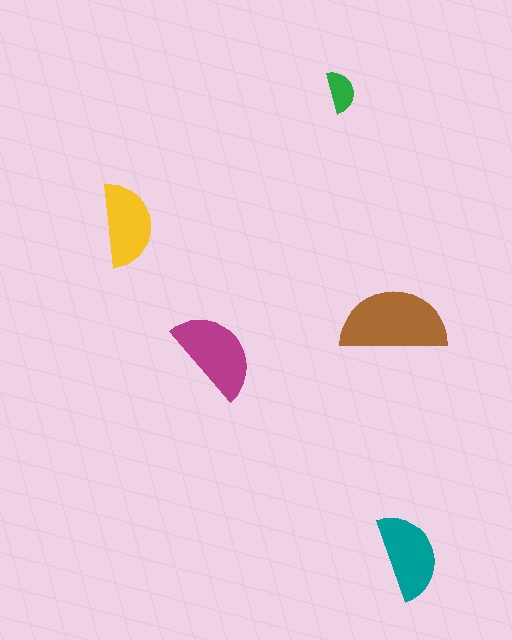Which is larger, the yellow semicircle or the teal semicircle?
The teal one.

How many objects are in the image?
There are 5 objects in the image.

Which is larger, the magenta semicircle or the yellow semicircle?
The magenta one.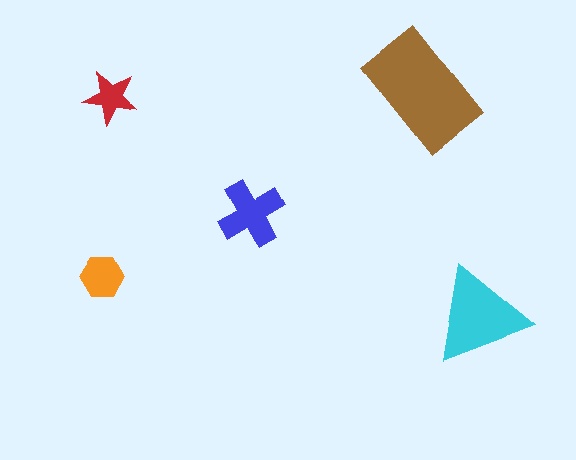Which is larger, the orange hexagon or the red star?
The orange hexagon.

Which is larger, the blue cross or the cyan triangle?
The cyan triangle.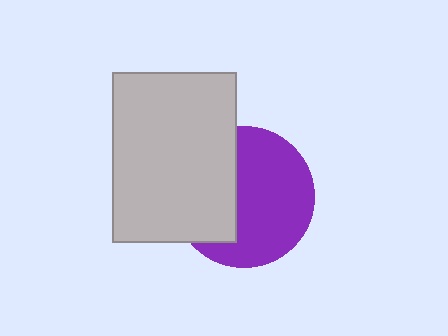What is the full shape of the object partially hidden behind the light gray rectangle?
The partially hidden object is a purple circle.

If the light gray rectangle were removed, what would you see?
You would see the complete purple circle.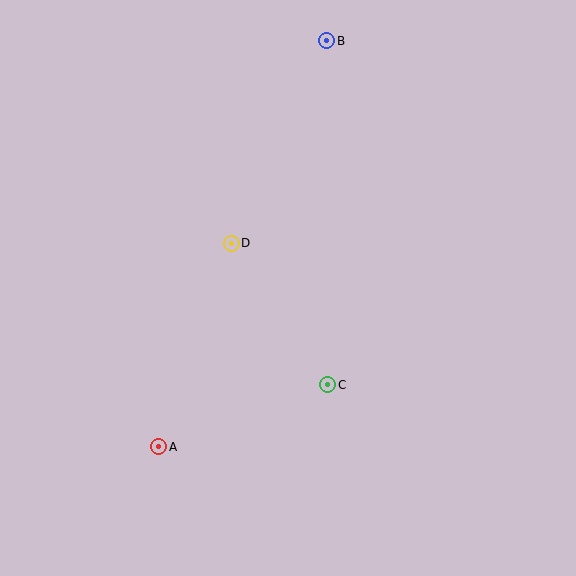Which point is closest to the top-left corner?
Point B is closest to the top-left corner.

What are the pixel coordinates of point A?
Point A is at (159, 447).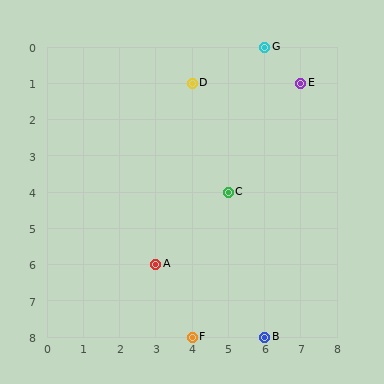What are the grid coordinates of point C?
Point C is at grid coordinates (5, 4).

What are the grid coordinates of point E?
Point E is at grid coordinates (7, 1).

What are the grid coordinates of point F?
Point F is at grid coordinates (4, 8).